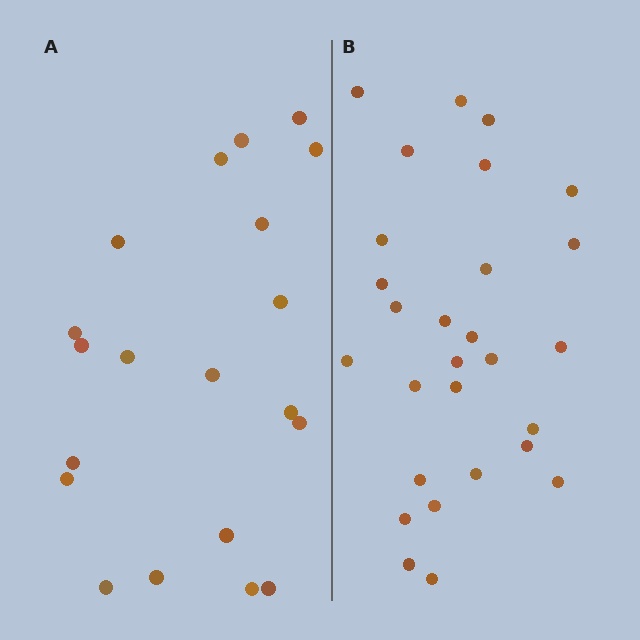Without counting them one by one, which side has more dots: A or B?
Region B (the right region) has more dots.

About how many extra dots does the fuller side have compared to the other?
Region B has roughly 8 or so more dots than region A.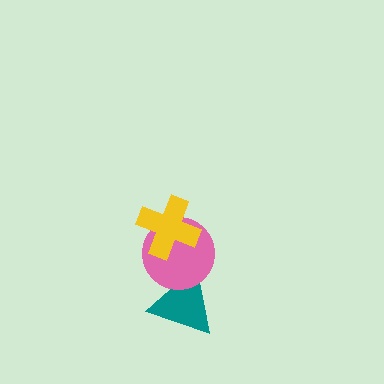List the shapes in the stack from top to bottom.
From top to bottom: the yellow cross, the pink circle, the teal triangle.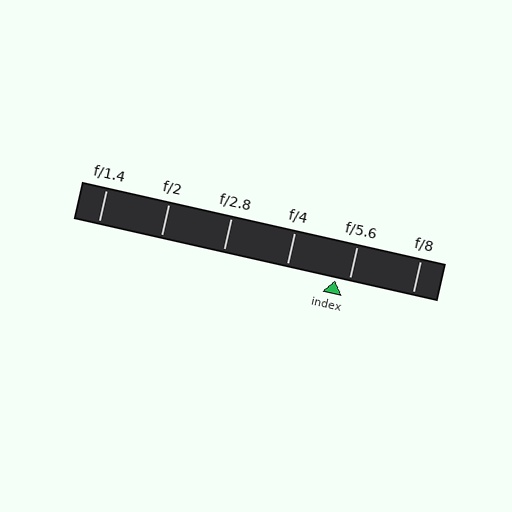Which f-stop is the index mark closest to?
The index mark is closest to f/5.6.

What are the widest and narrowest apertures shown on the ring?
The widest aperture shown is f/1.4 and the narrowest is f/8.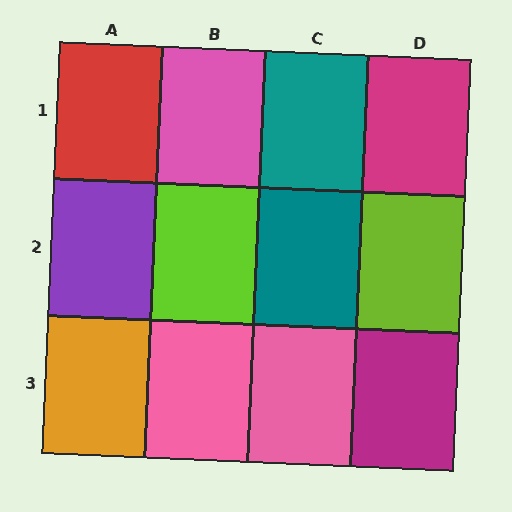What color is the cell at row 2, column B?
Lime.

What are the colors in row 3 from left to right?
Orange, pink, pink, magenta.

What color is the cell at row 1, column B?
Pink.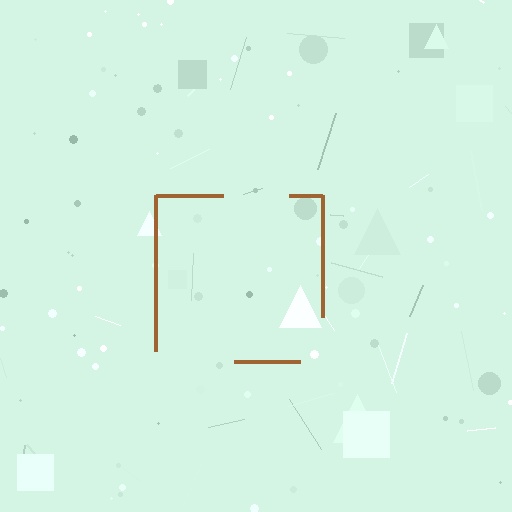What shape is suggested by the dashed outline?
The dashed outline suggests a square.